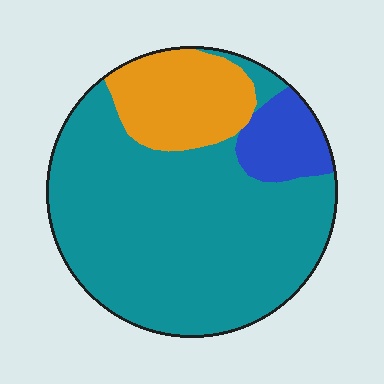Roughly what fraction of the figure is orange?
Orange covers roughly 20% of the figure.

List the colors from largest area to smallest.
From largest to smallest: teal, orange, blue.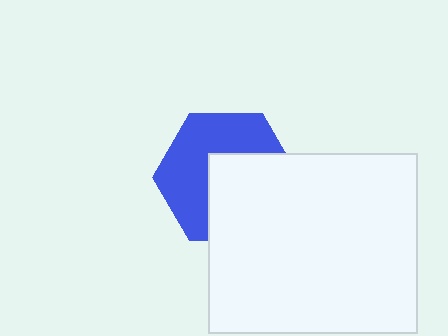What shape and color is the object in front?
The object in front is a white rectangle.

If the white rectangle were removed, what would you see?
You would see the complete blue hexagon.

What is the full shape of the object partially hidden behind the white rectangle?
The partially hidden object is a blue hexagon.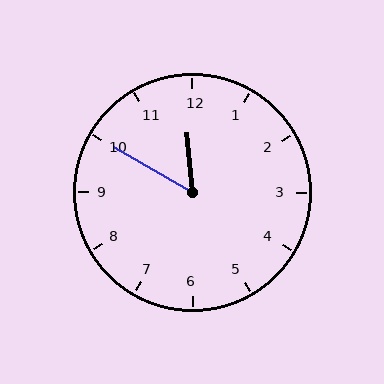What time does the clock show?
11:50.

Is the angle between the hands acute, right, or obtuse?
It is acute.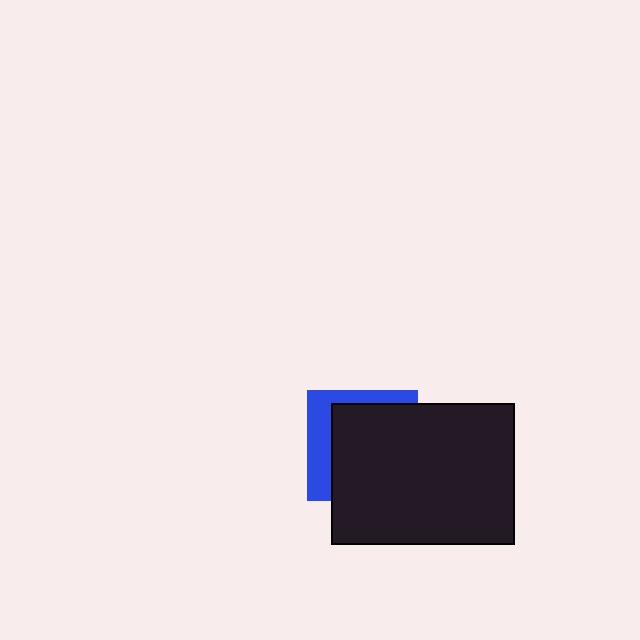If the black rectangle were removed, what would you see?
You would see the complete blue square.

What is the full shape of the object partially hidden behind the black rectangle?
The partially hidden object is a blue square.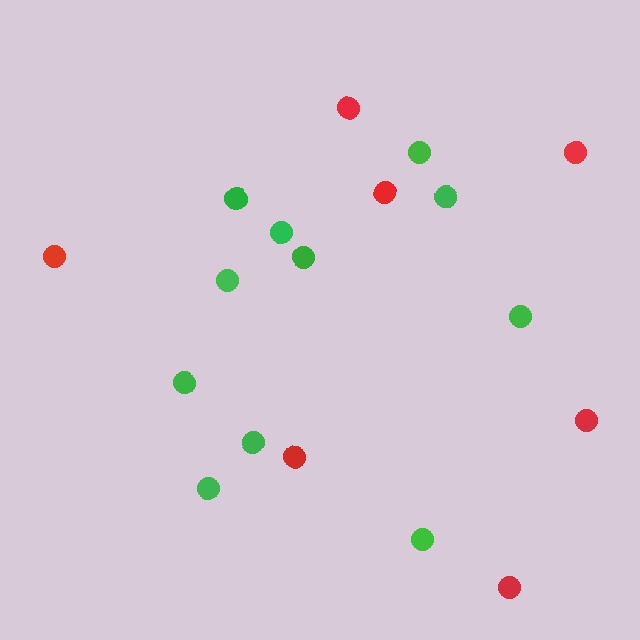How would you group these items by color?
There are 2 groups: one group of red circles (7) and one group of green circles (11).